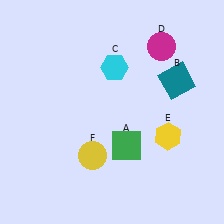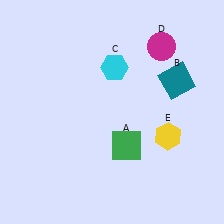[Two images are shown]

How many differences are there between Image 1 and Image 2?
There is 1 difference between the two images.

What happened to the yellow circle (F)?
The yellow circle (F) was removed in Image 2. It was in the bottom-left area of Image 1.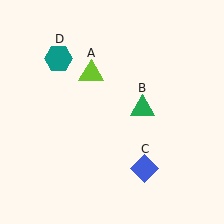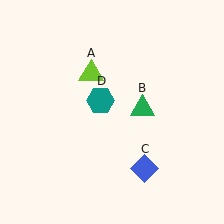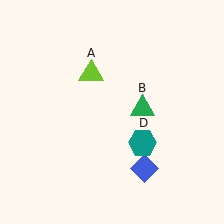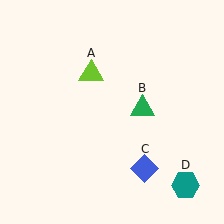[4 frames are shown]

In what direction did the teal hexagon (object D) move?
The teal hexagon (object D) moved down and to the right.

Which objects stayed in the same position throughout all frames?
Lime triangle (object A) and green triangle (object B) and blue diamond (object C) remained stationary.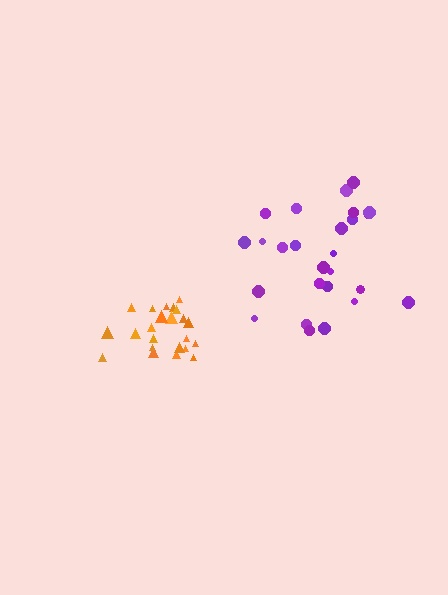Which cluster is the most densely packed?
Orange.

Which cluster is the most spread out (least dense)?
Purple.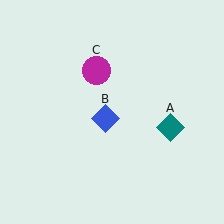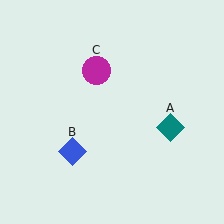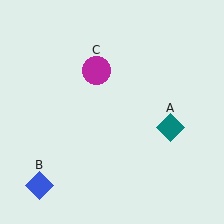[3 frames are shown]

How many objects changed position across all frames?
1 object changed position: blue diamond (object B).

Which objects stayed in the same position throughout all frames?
Teal diamond (object A) and magenta circle (object C) remained stationary.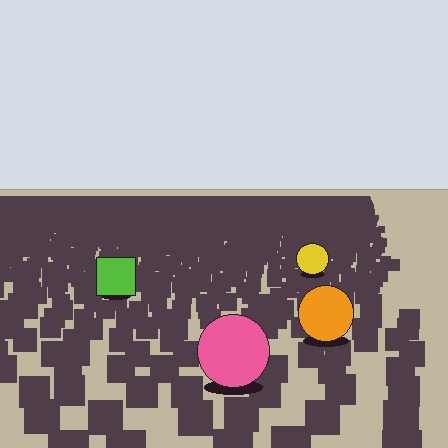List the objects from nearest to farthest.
From nearest to farthest: the pink circle, the orange circle, the lime square, the yellow circle.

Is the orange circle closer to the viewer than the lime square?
Yes. The orange circle is closer — you can tell from the texture gradient: the ground texture is coarser near it.